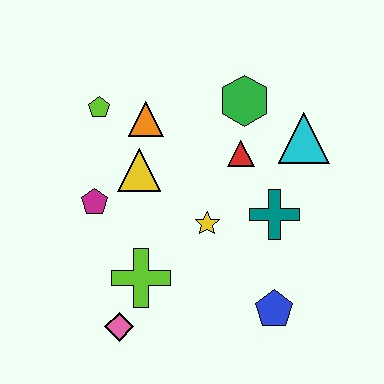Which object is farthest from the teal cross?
The lime pentagon is farthest from the teal cross.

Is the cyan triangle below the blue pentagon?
No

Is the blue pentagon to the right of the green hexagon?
Yes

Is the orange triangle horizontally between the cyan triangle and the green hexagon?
No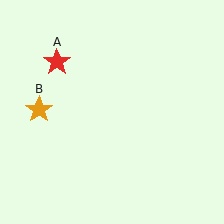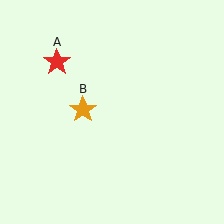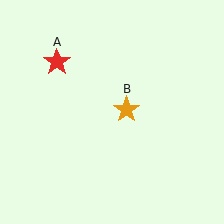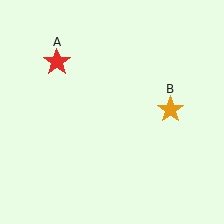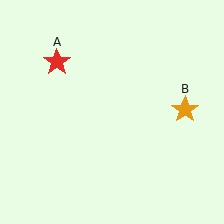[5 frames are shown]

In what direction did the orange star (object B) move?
The orange star (object B) moved right.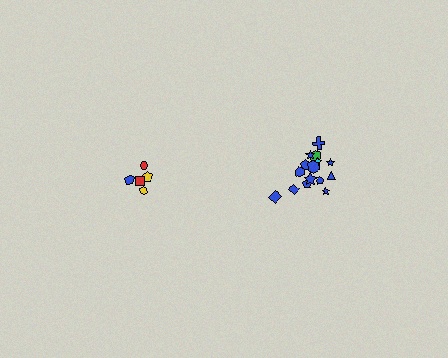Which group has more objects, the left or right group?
The right group.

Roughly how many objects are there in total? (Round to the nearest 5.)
Roughly 20 objects in total.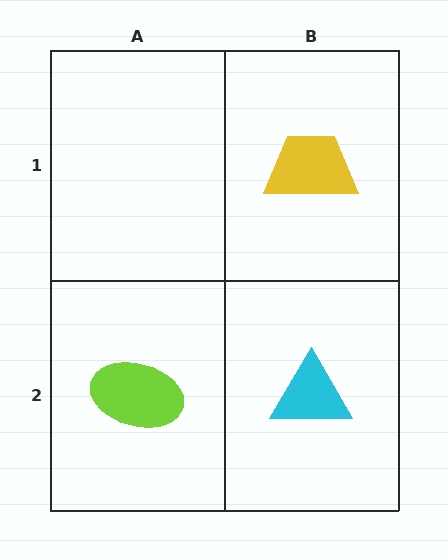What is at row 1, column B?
A yellow trapezoid.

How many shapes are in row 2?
2 shapes.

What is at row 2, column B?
A cyan triangle.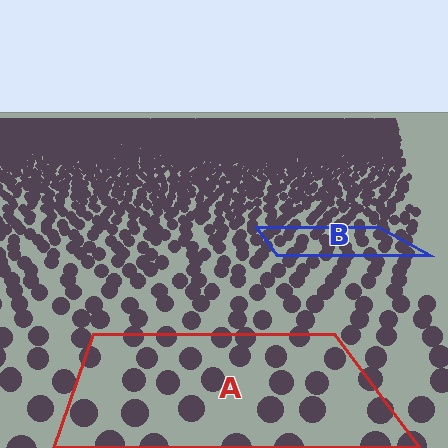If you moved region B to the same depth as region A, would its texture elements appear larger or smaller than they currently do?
They would appear larger. At a closer depth, the same texture elements are projected at a bigger on-screen size.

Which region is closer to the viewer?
Region A is closer. The texture elements there are larger and more spread out.